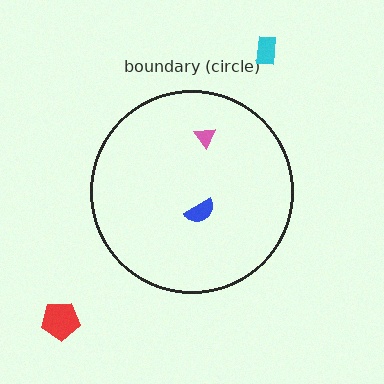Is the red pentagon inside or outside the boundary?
Outside.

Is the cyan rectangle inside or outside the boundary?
Outside.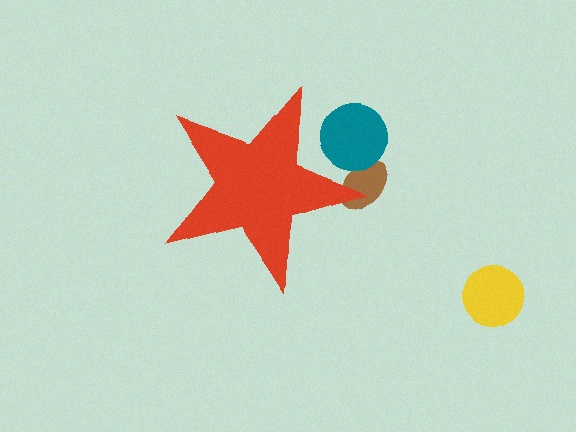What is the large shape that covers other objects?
A red star.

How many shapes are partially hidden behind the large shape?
2 shapes are partially hidden.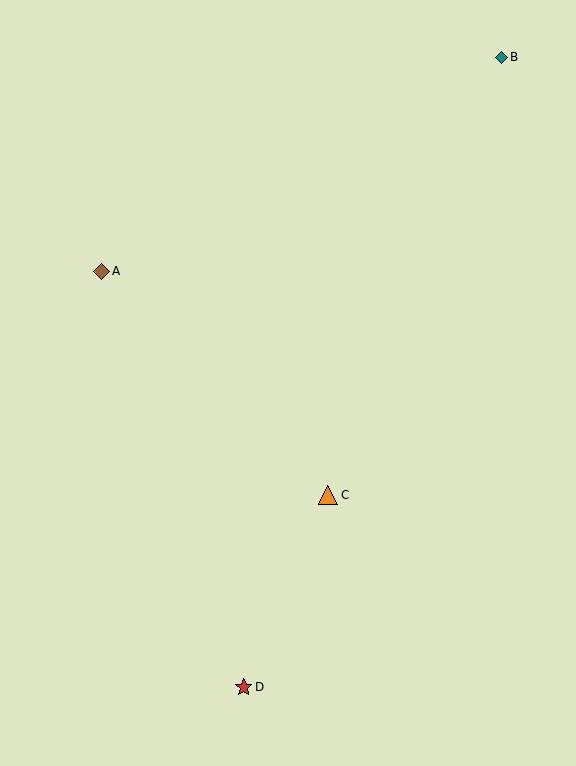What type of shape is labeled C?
Shape C is an orange triangle.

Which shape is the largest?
The orange triangle (labeled C) is the largest.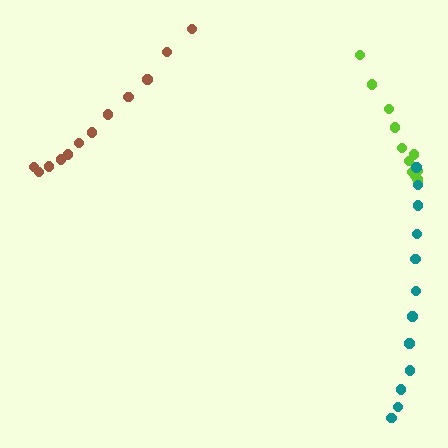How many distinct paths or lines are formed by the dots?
There are 3 distinct paths.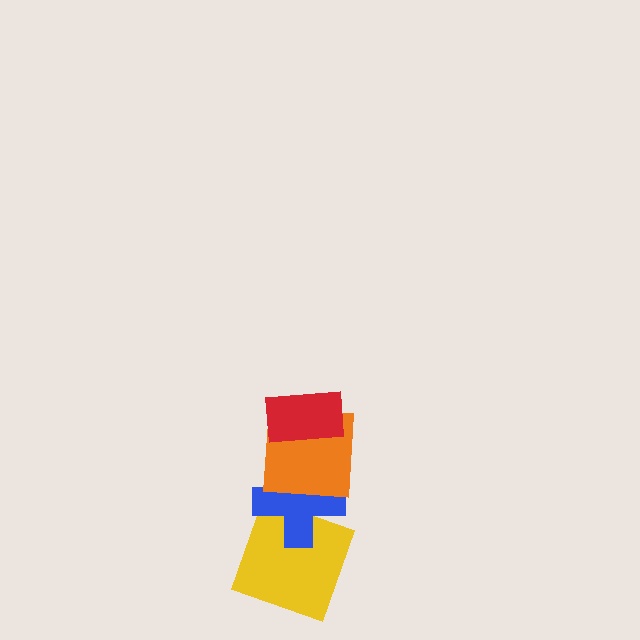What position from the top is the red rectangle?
The red rectangle is 1st from the top.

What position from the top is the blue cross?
The blue cross is 3rd from the top.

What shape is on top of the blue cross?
The orange square is on top of the blue cross.